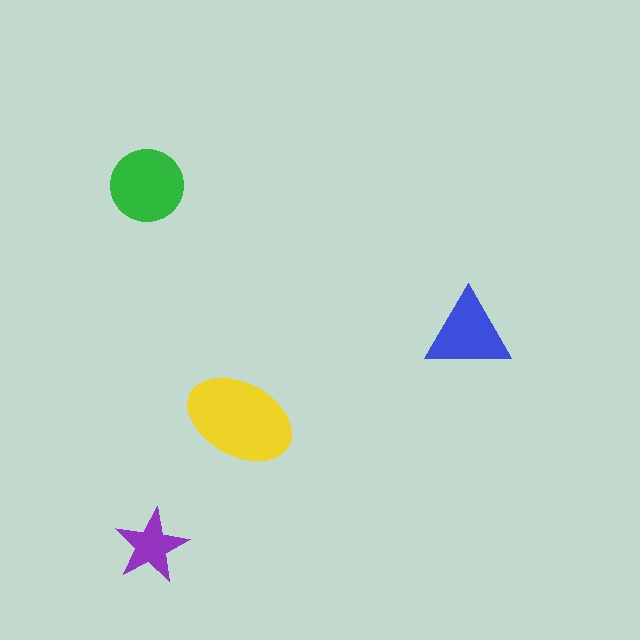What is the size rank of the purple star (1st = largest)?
4th.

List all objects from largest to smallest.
The yellow ellipse, the green circle, the blue triangle, the purple star.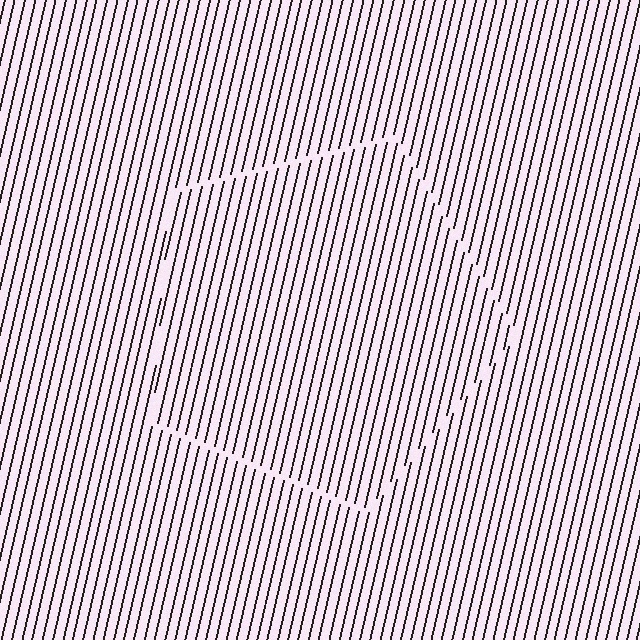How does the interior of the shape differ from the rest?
The interior of the shape contains the same grating, shifted by half a period — the contour is defined by the phase discontinuity where line-ends from the inner and outer gratings abut.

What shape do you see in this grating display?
An illusory pentagon. The interior of the shape contains the same grating, shifted by half a period — the contour is defined by the phase discontinuity where line-ends from the inner and outer gratings abut.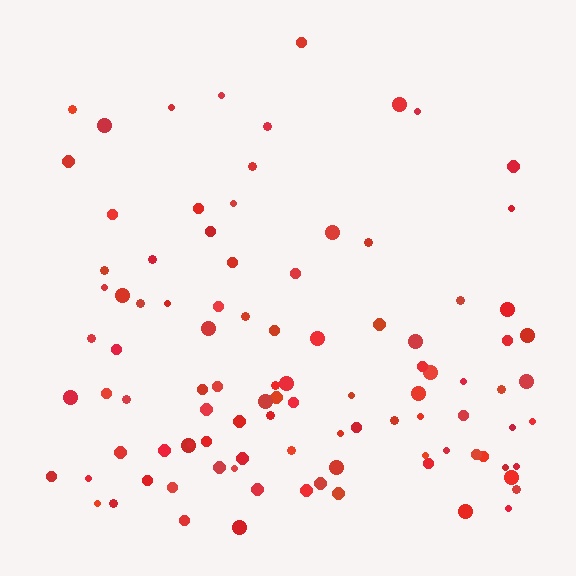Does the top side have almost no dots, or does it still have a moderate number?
Still a moderate number, just noticeably fewer than the bottom.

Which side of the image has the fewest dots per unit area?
The top.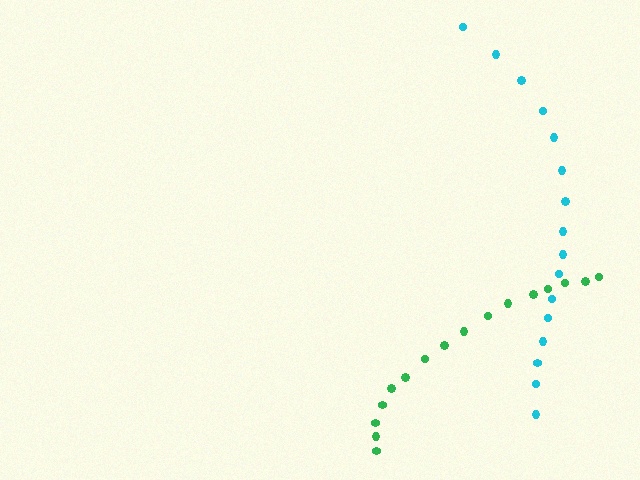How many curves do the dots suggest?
There are 2 distinct paths.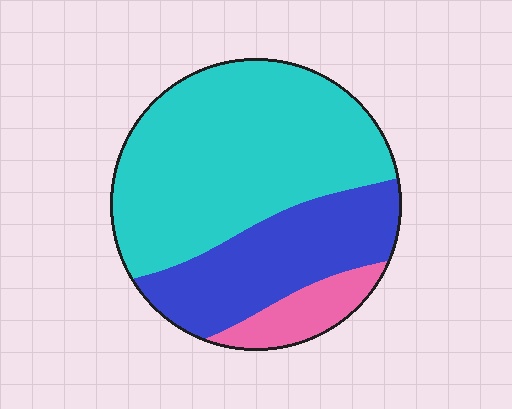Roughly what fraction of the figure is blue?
Blue takes up about one third (1/3) of the figure.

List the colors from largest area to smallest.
From largest to smallest: cyan, blue, pink.